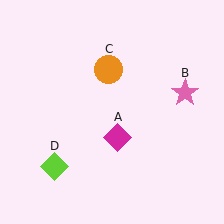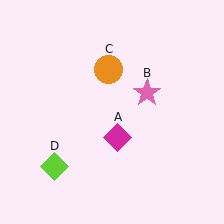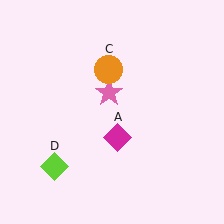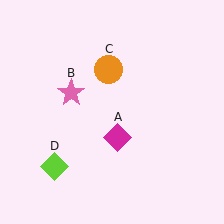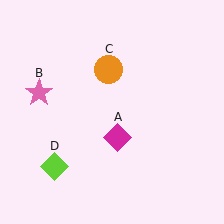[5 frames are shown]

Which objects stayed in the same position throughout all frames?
Magenta diamond (object A) and orange circle (object C) and lime diamond (object D) remained stationary.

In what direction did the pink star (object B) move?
The pink star (object B) moved left.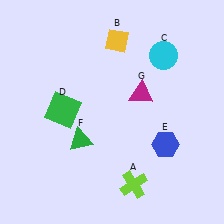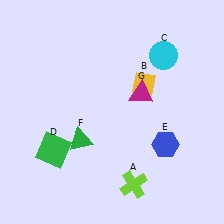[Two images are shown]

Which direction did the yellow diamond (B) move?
The yellow diamond (B) moved down.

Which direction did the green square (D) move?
The green square (D) moved down.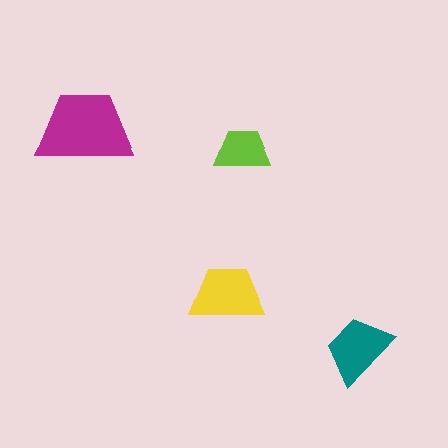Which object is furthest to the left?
The magenta trapezoid is leftmost.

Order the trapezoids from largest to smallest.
the magenta one, the yellow one, the teal one, the lime one.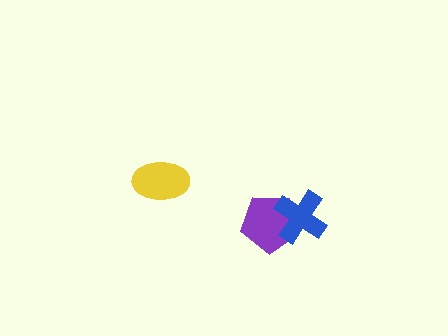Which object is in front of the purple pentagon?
The blue cross is in front of the purple pentagon.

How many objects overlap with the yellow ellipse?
0 objects overlap with the yellow ellipse.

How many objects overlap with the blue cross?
1 object overlaps with the blue cross.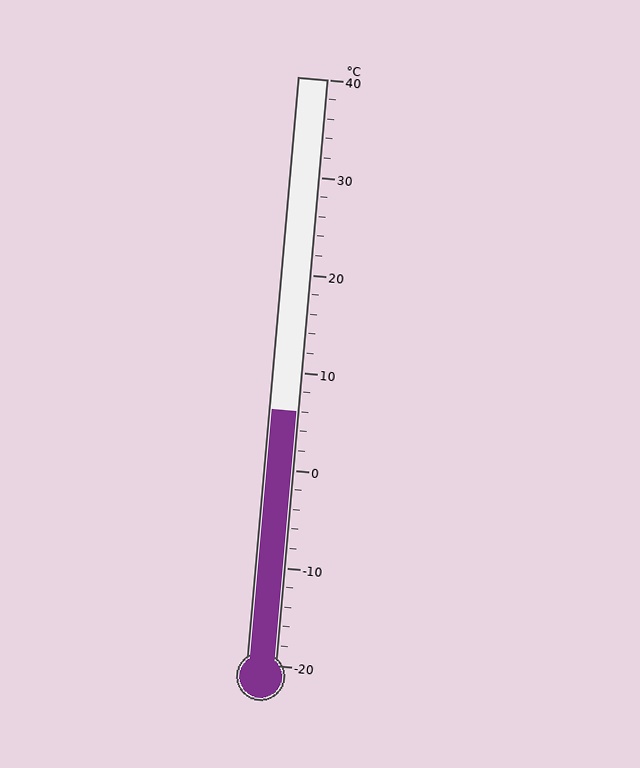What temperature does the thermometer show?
The thermometer shows approximately 6°C.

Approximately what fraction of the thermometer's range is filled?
The thermometer is filled to approximately 45% of its range.